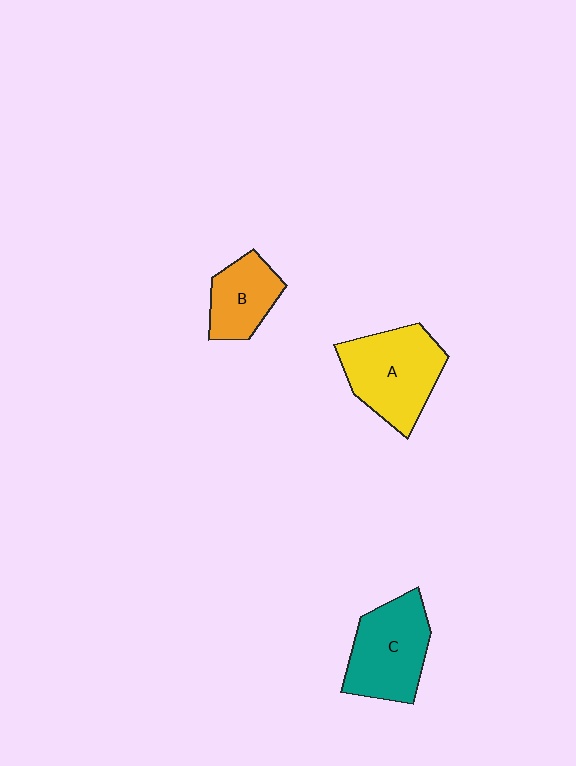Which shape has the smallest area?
Shape B (orange).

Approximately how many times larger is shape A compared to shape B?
Approximately 1.6 times.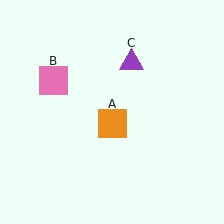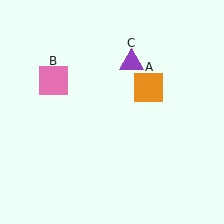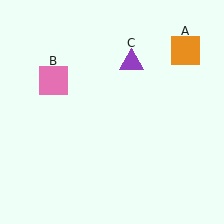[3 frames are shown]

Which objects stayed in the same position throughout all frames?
Pink square (object B) and purple triangle (object C) remained stationary.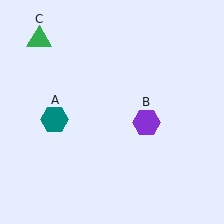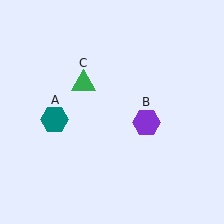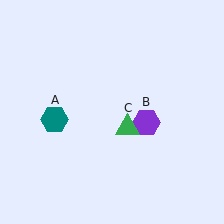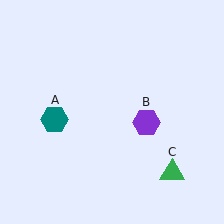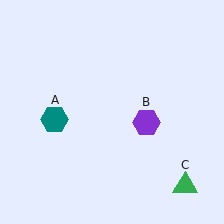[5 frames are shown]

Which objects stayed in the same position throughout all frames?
Teal hexagon (object A) and purple hexagon (object B) remained stationary.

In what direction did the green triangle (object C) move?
The green triangle (object C) moved down and to the right.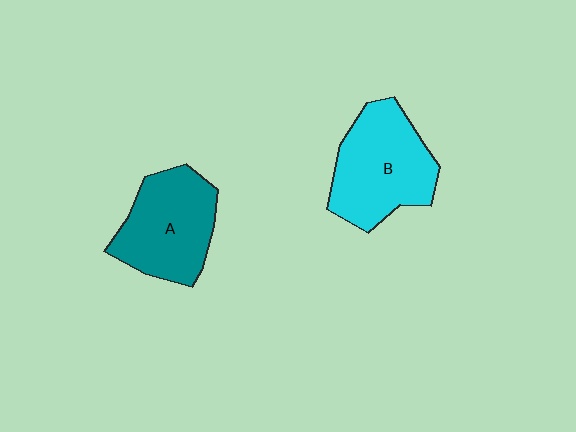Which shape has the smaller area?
Shape A (teal).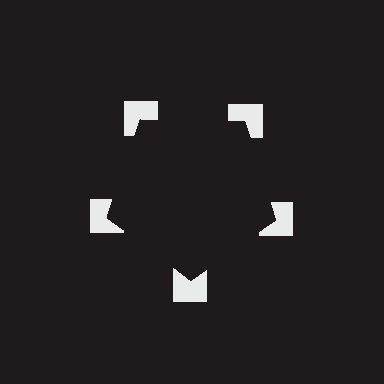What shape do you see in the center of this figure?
An illusory pentagon — its edges are inferred from the aligned wedge cuts in the notched squares, not physically drawn.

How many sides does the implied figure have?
5 sides.